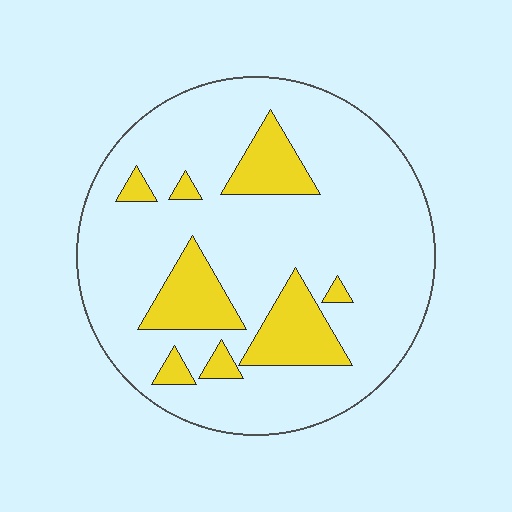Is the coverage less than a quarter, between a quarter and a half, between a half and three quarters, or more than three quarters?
Less than a quarter.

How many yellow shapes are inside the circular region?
8.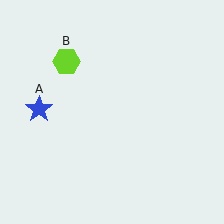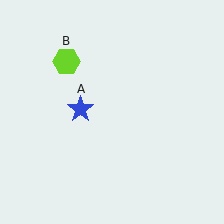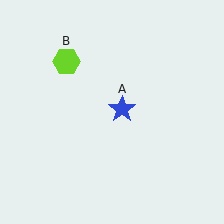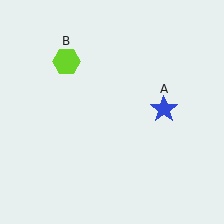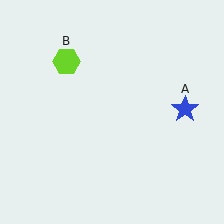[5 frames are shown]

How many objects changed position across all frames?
1 object changed position: blue star (object A).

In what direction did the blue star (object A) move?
The blue star (object A) moved right.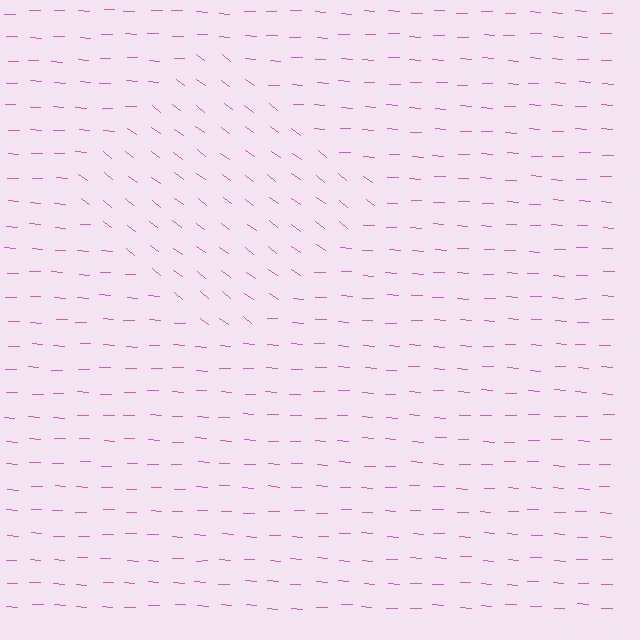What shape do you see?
I see a diamond.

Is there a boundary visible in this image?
Yes, there is a texture boundary formed by a change in line orientation.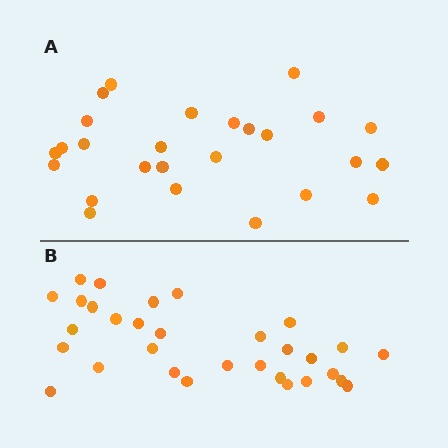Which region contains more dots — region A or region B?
Region B (the bottom region) has more dots.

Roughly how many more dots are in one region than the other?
Region B has about 5 more dots than region A.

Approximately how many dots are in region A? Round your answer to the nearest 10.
About 30 dots. (The exact count is 26, which rounds to 30.)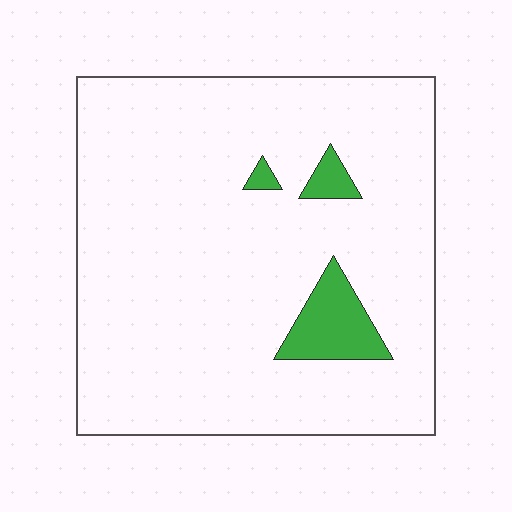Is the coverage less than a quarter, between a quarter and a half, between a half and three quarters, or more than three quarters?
Less than a quarter.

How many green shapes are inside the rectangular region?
3.